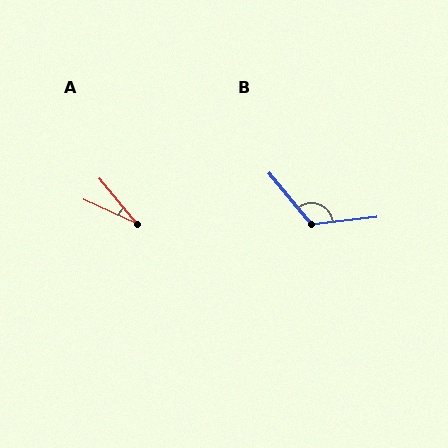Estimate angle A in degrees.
Approximately 25 degrees.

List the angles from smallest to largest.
A (25°), B (123°).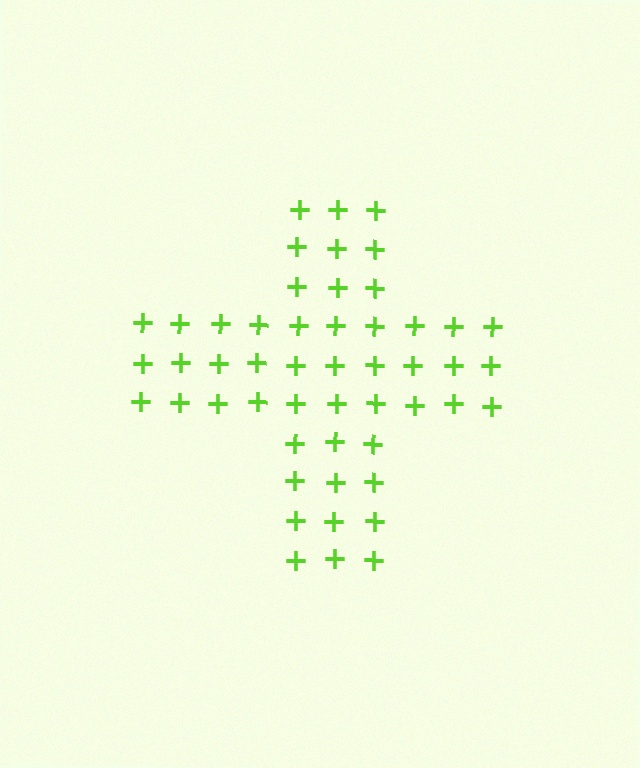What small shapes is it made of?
It is made of small plus signs.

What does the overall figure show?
The overall figure shows a cross.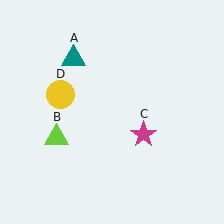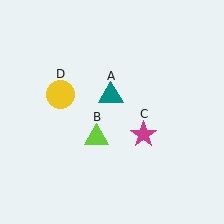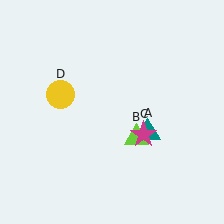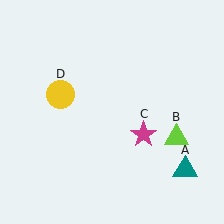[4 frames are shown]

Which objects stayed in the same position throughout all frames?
Magenta star (object C) and yellow circle (object D) remained stationary.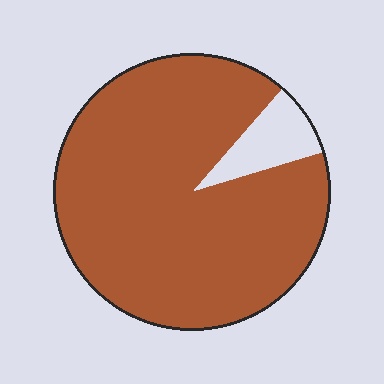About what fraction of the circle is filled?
About nine tenths (9/10).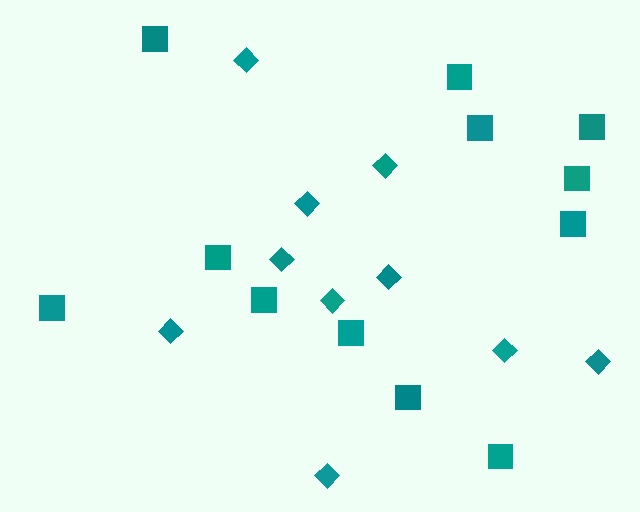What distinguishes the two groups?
There are 2 groups: one group of diamonds (10) and one group of squares (12).